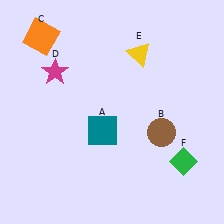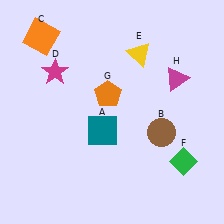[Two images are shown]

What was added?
An orange pentagon (G), a magenta triangle (H) were added in Image 2.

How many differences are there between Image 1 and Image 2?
There are 2 differences between the two images.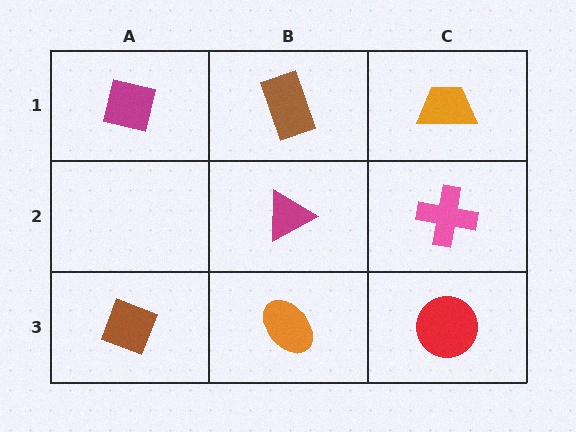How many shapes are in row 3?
3 shapes.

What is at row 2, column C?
A pink cross.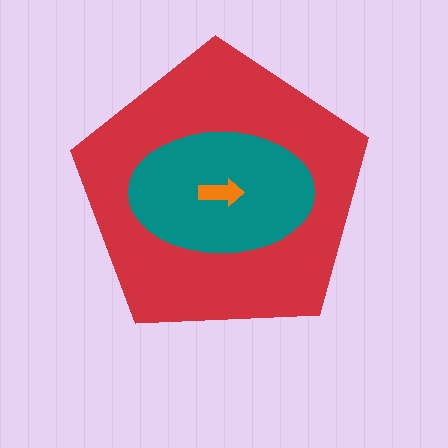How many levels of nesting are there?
3.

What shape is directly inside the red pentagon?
The teal ellipse.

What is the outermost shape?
The red pentagon.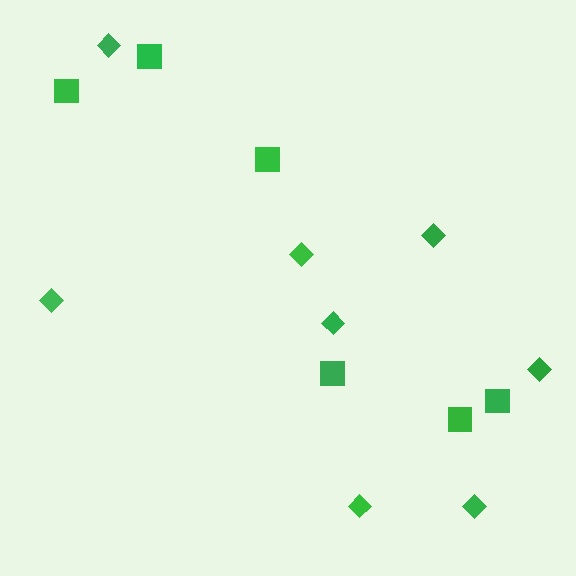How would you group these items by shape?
There are 2 groups: one group of diamonds (8) and one group of squares (6).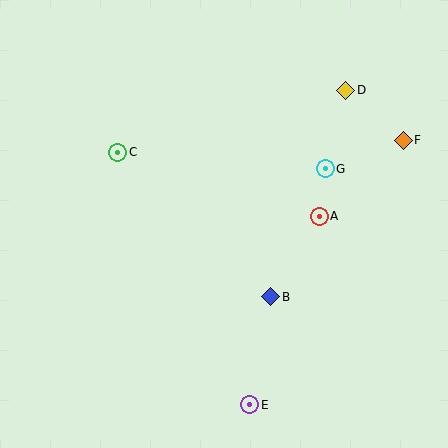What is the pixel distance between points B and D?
The distance between B and D is 220 pixels.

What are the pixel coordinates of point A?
Point A is at (319, 216).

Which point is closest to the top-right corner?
Point D is closest to the top-right corner.